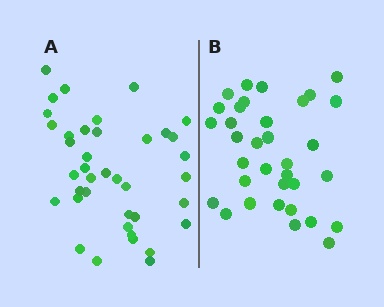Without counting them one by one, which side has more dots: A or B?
Region A (the left region) has more dots.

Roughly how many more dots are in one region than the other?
Region A has about 5 more dots than region B.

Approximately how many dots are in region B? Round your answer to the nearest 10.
About 30 dots. (The exact count is 34, which rounds to 30.)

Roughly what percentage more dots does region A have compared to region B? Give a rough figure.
About 15% more.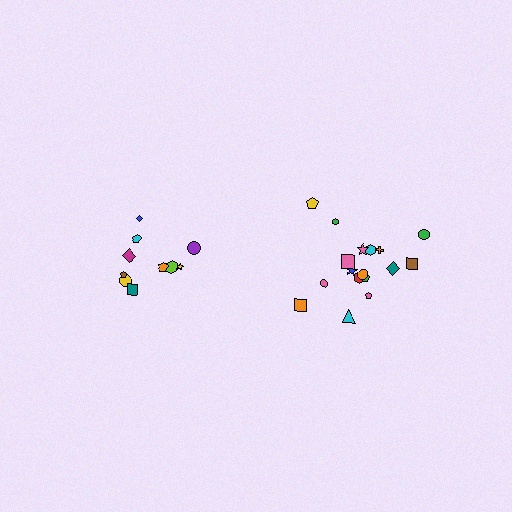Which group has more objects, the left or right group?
The right group.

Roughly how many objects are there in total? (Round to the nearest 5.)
Roughly 30 objects in total.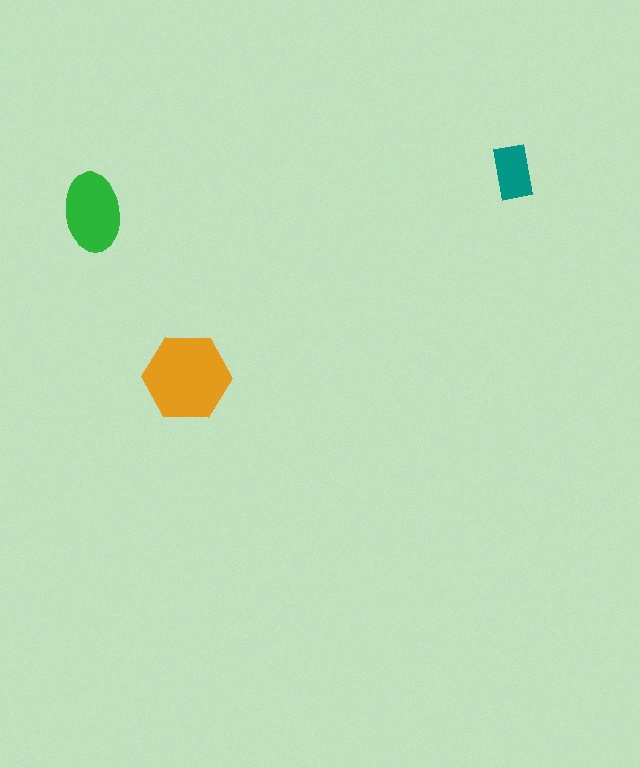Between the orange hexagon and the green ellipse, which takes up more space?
The orange hexagon.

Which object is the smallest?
The teal rectangle.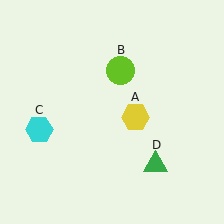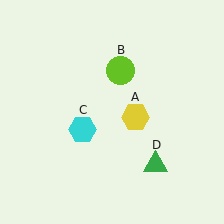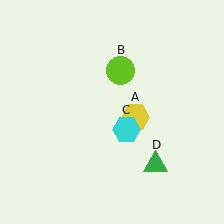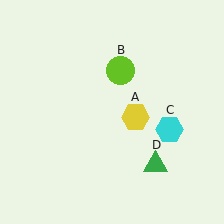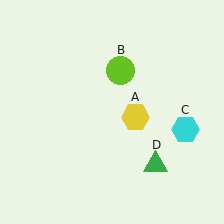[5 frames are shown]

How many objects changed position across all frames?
1 object changed position: cyan hexagon (object C).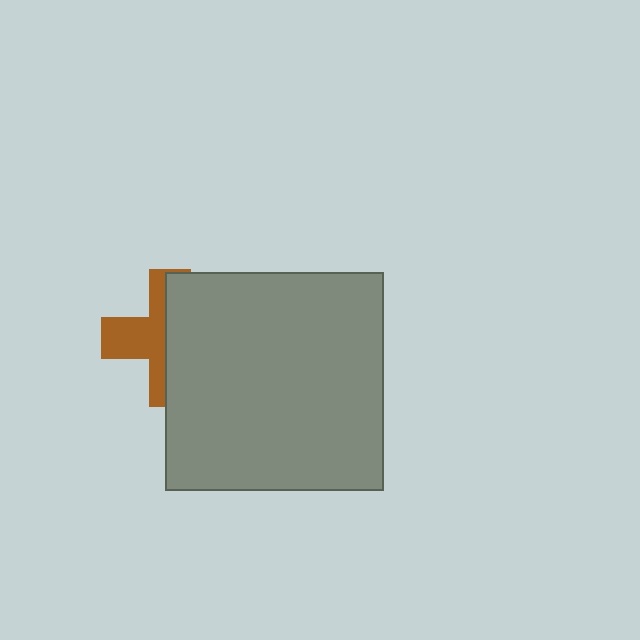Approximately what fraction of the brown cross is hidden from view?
Roughly 56% of the brown cross is hidden behind the gray square.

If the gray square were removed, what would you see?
You would see the complete brown cross.